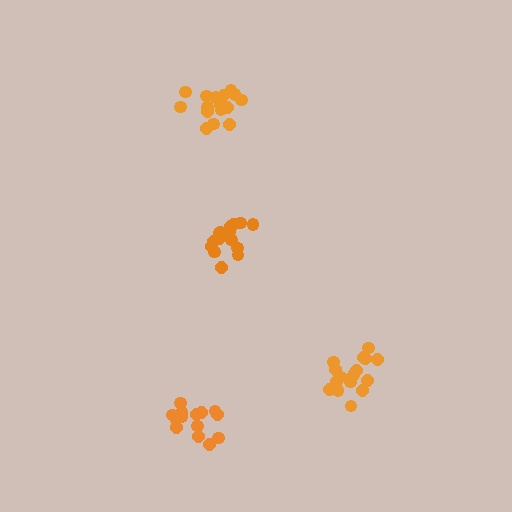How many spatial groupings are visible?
There are 4 spatial groupings.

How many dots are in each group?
Group 1: 17 dots, Group 2: 15 dots, Group 3: 16 dots, Group 4: 16 dots (64 total).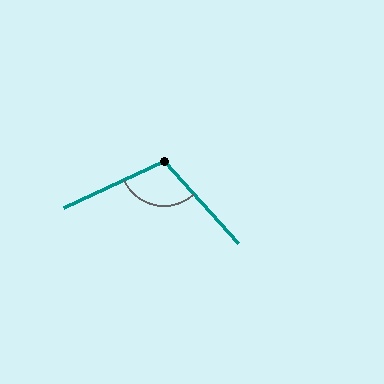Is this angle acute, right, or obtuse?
It is obtuse.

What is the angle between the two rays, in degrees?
Approximately 107 degrees.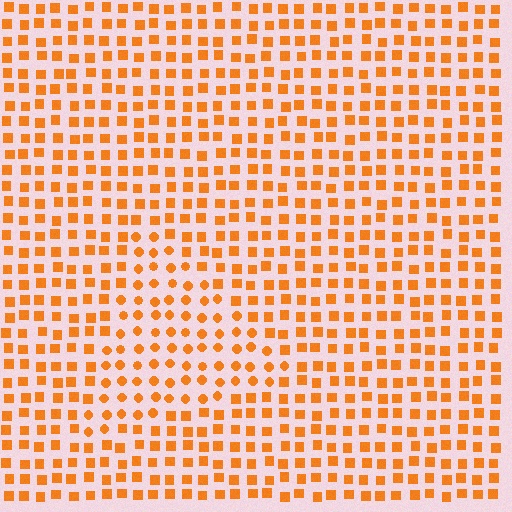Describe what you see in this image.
The image is filled with small orange elements arranged in a uniform grid. A triangle-shaped region contains circles, while the surrounding area contains squares. The boundary is defined purely by the change in element shape.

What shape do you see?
I see a triangle.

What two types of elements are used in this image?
The image uses circles inside the triangle region and squares outside it.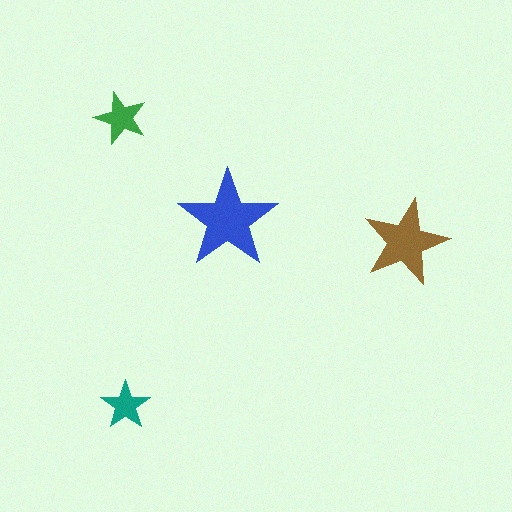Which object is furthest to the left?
The green star is leftmost.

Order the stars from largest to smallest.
the blue one, the brown one, the green one, the teal one.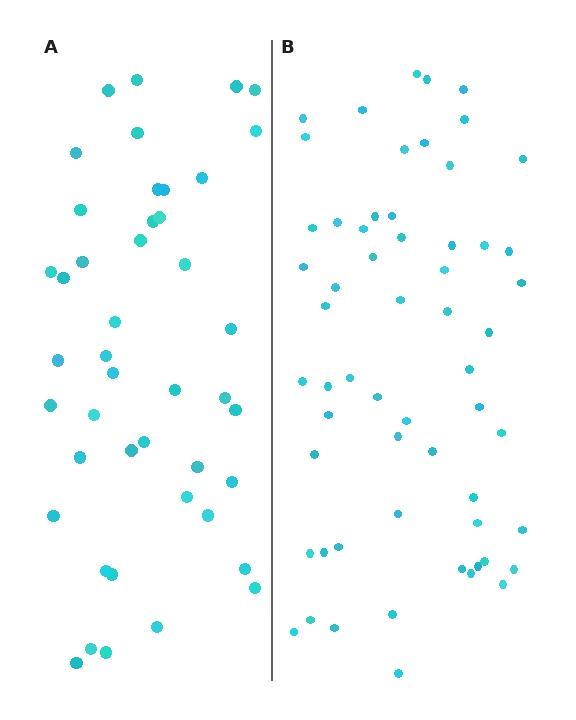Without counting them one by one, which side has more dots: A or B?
Region B (the right region) has more dots.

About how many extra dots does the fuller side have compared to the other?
Region B has approximately 15 more dots than region A.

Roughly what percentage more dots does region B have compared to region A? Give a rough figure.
About 35% more.